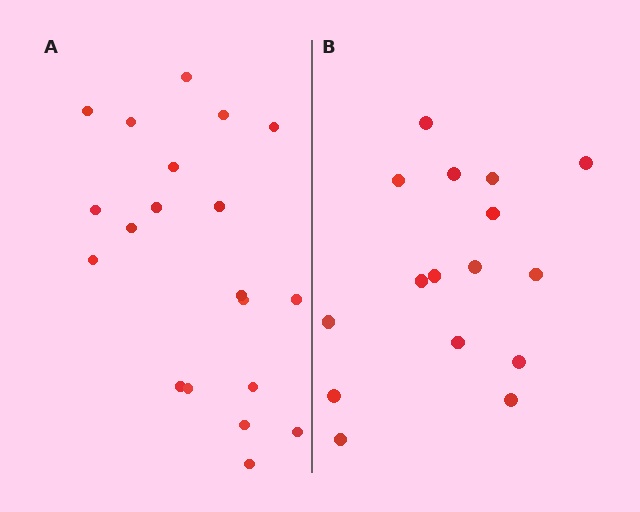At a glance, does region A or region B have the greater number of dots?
Region A (the left region) has more dots.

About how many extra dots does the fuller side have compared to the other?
Region A has about 4 more dots than region B.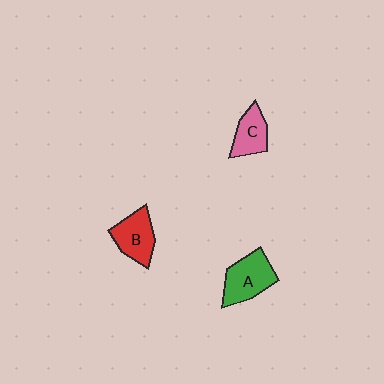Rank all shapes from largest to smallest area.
From largest to smallest: A (green), B (red), C (pink).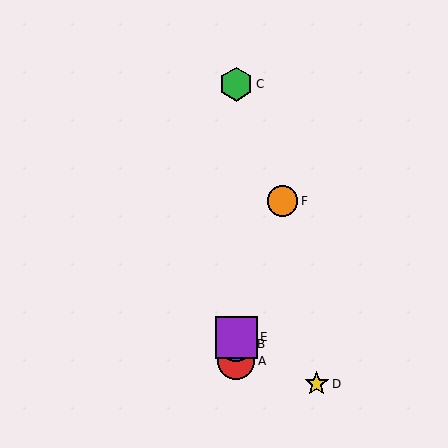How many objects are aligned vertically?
4 objects (A, B, C, E) are aligned vertically.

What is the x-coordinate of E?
Object E is at x≈236.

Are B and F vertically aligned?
No, B is at x≈236 and F is at x≈283.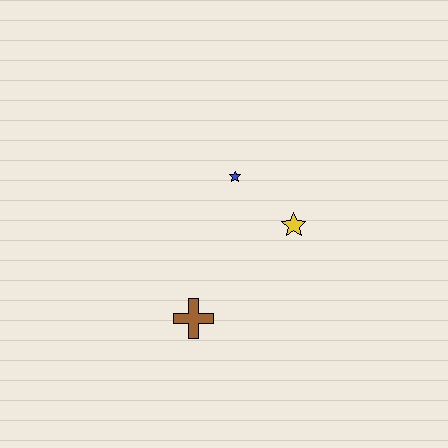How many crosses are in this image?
There is 1 cross.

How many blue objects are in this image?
There is 1 blue object.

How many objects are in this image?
There are 3 objects.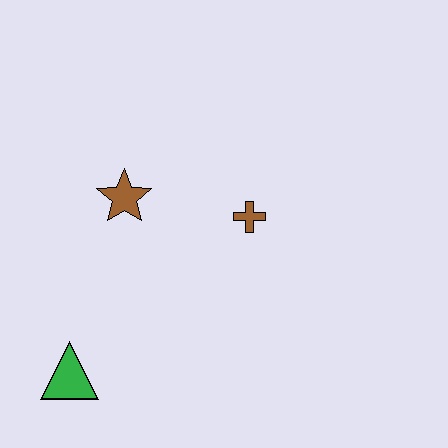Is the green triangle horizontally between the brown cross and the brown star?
No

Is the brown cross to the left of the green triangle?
No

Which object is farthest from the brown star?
The green triangle is farthest from the brown star.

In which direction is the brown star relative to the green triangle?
The brown star is above the green triangle.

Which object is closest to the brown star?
The brown cross is closest to the brown star.